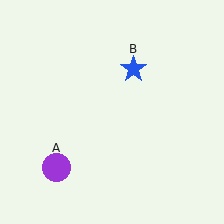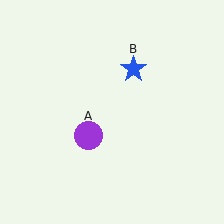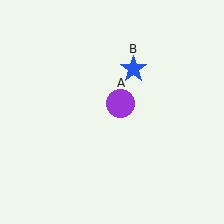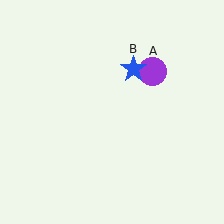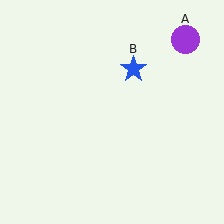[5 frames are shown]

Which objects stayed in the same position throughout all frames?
Blue star (object B) remained stationary.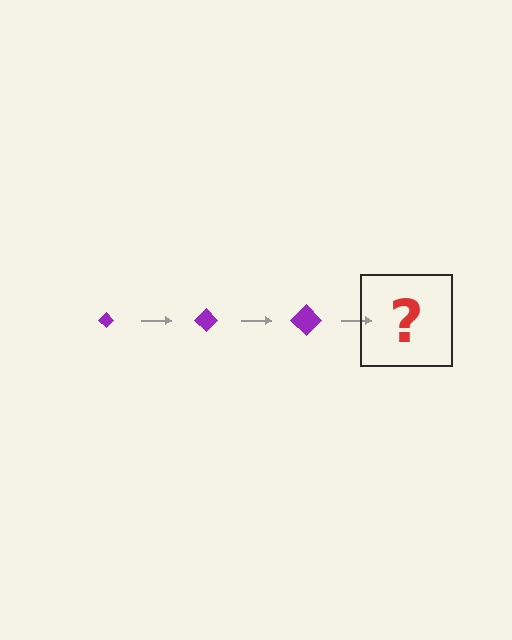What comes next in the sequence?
The next element should be a purple diamond, larger than the previous one.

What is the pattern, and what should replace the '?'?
The pattern is that the diamond gets progressively larger each step. The '?' should be a purple diamond, larger than the previous one.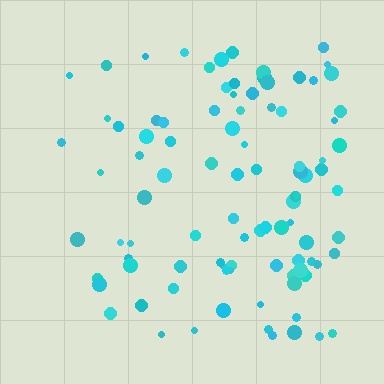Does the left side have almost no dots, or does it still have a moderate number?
Still a moderate number, just noticeably fewer than the right.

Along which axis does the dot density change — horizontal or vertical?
Horizontal.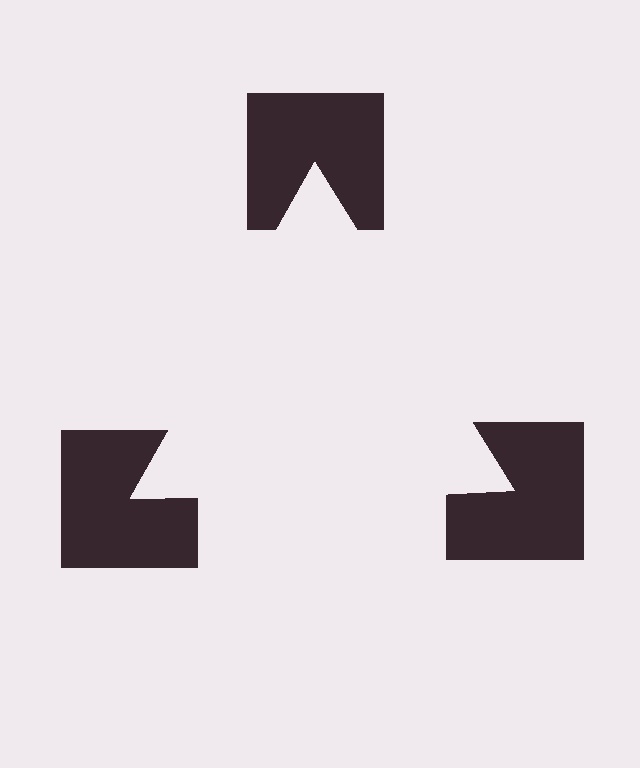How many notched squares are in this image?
There are 3 — one at each vertex of the illusory triangle.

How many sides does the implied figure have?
3 sides.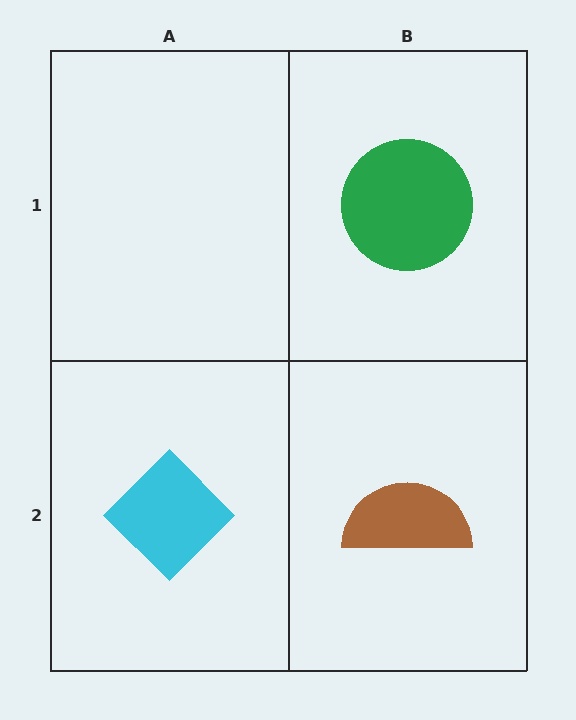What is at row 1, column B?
A green circle.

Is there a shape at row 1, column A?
No, that cell is empty.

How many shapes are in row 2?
2 shapes.